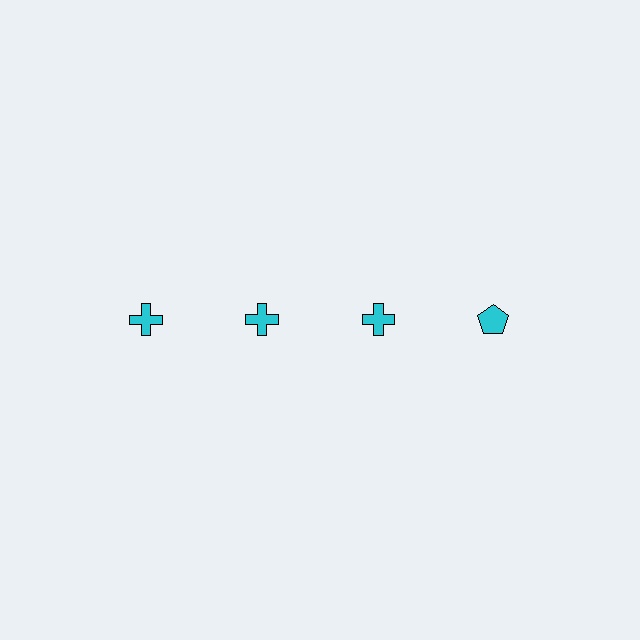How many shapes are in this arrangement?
There are 4 shapes arranged in a grid pattern.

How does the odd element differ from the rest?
It has a different shape: pentagon instead of cross.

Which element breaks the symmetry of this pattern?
The cyan pentagon in the top row, second from right column breaks the symmetry. All other shapes are cyan crosses.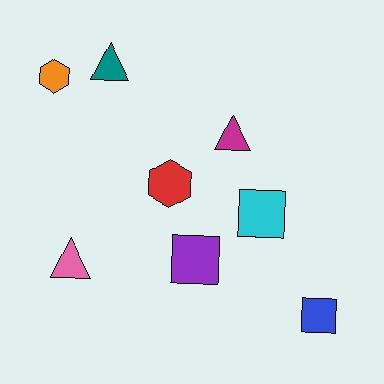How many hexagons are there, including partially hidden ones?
There are 2 hexagons.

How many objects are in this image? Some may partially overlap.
There are 8 objects.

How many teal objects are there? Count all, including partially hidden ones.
There is 1 teal object.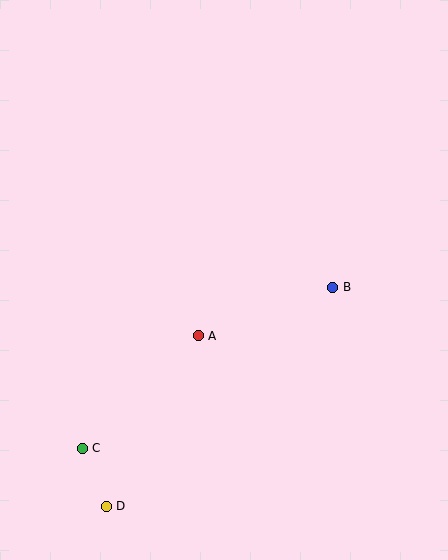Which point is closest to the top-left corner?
Point A is closest to the top-left corner.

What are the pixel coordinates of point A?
Point A is at (198, 336).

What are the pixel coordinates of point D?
Point D is at (106, 506).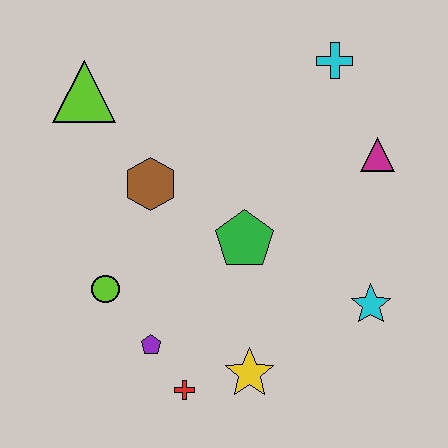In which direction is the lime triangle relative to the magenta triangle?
The lime triangle is to the left of the magenta triangle.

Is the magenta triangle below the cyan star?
No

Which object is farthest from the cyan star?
The lime triangle is farthest from the cyan star.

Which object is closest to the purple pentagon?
The red cross is closest to the purple pentagon.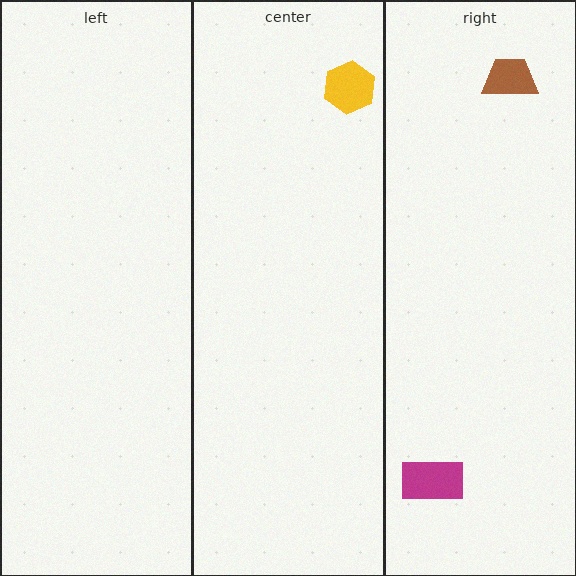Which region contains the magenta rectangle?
The right region.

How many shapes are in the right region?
2.